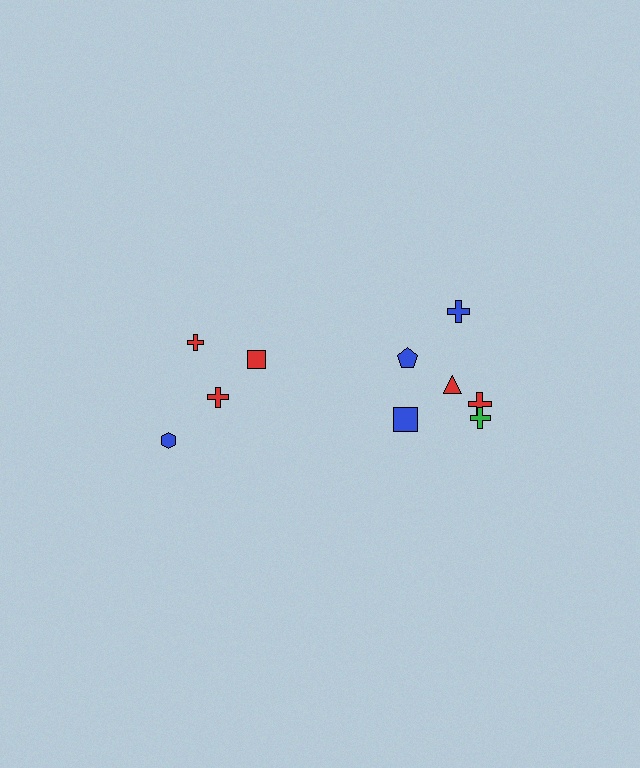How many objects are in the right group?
There are 6 objects.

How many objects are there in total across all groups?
There are 10 objects.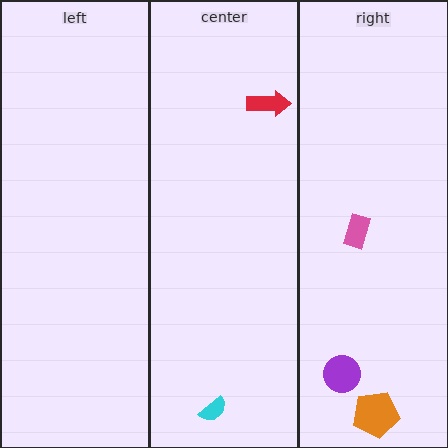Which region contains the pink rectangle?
The right region.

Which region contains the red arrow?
The center region.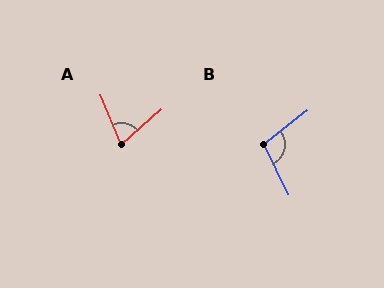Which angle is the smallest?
A, at approximately 72 degrees.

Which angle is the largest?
B, at approximately 102 degrees.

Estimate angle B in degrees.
Approximately 102 degrees.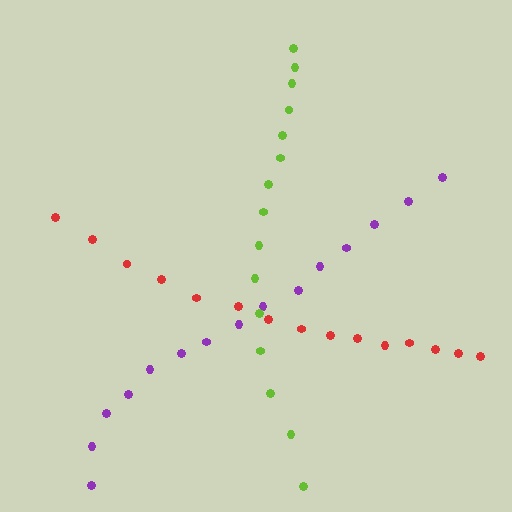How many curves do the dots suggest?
There are 3 distinct paths.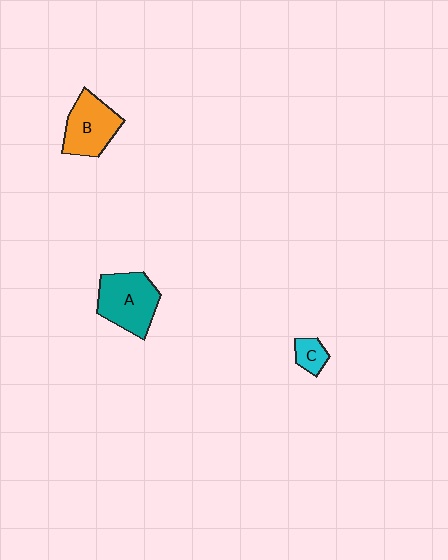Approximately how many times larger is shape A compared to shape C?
Approximately 3.1 times.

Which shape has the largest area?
Shape A (teal).